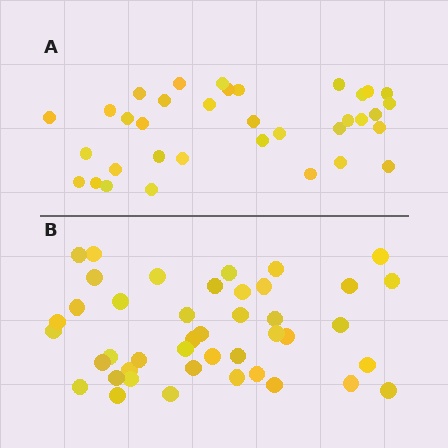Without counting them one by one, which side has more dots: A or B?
Region B (the bottom region) has more dots.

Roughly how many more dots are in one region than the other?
Region B has roughly 8 or so more dots than region A.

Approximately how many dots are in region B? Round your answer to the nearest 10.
About 40 dots. (The exact count is 43, which rounds to 40.)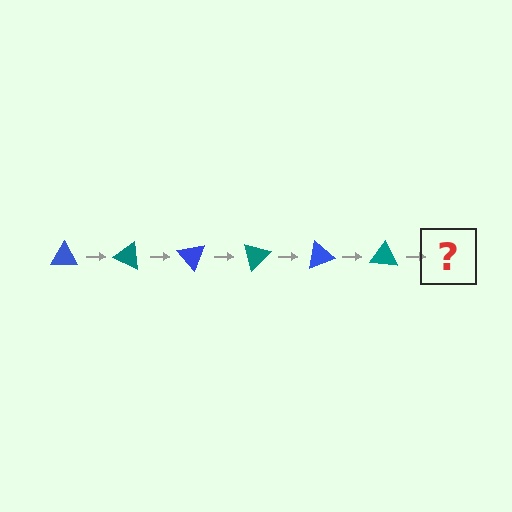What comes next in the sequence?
The next element should be a blue triangle, rotated 150 degrees from the start.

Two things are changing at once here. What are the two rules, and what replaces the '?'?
The two rules are that it rotates 25 degrees each step and the color cycles through blue and teal. The '?' should be a blue triangle, rotated 150 degrees from the start.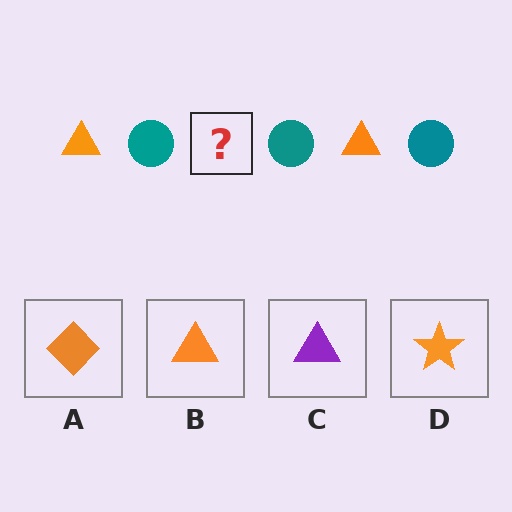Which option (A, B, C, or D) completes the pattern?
B.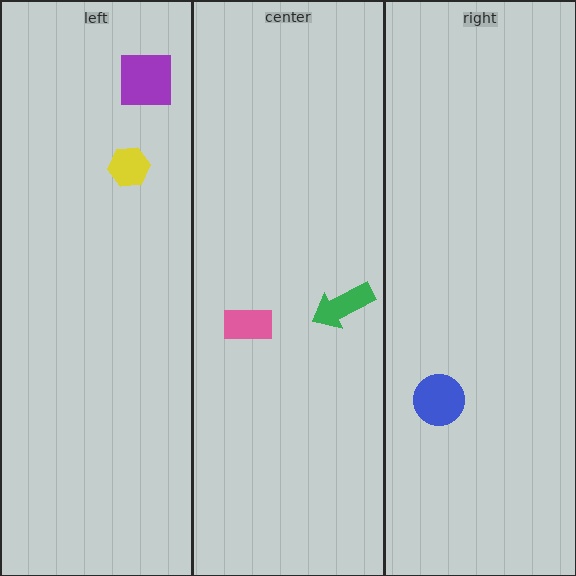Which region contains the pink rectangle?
The center region.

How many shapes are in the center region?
2.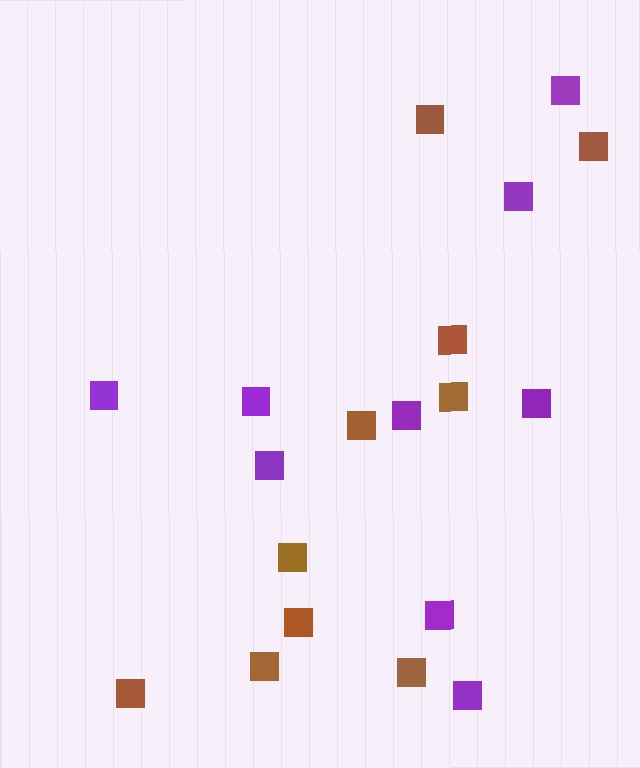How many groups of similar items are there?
There are 2 groups: one group of purple squares (9) and one group of brown squares (10).